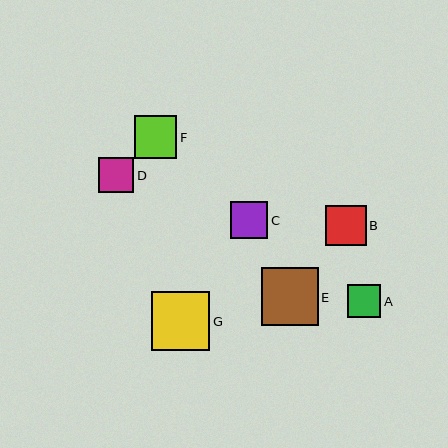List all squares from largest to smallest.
From largest to smallest: G, E, F, B, C, D, A.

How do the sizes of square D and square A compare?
Square D and square A are approximately the same size.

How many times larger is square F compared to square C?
Square F is approximately 1.1 times the size of square C.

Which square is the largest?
Square G is the largest with a size of approximately 59 pixels.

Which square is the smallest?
Square A is the smallest with a size of approximately 33 pixels.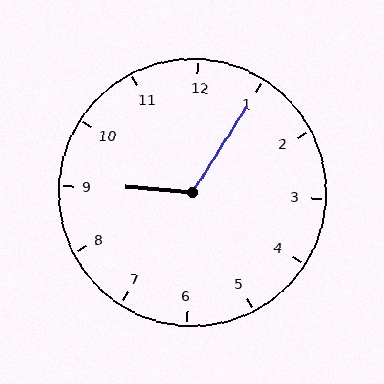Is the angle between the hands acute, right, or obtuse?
It is obtuse.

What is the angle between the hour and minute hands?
Approximately 118 degrees.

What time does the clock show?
9:05.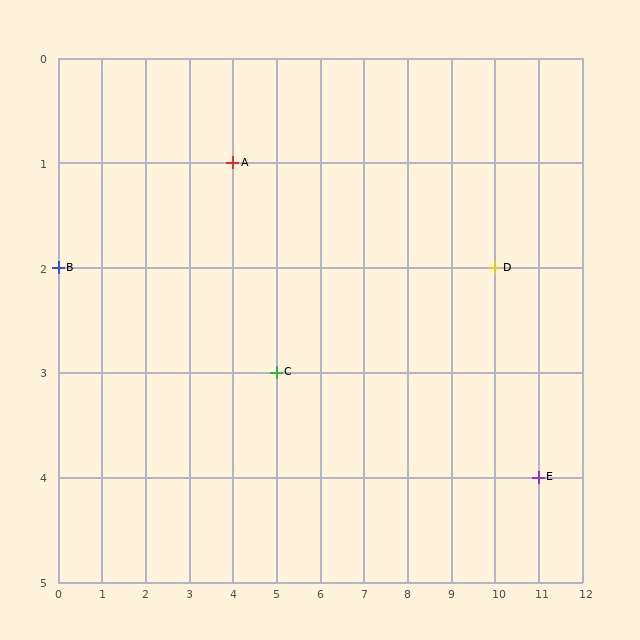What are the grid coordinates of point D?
Point D is at grid coordinates (10, 2).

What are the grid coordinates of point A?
Point A is at grid coordinates (4, 1).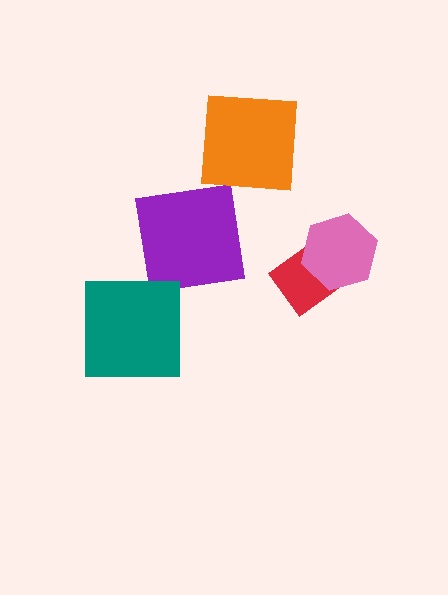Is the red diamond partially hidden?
Yes, it is partially covered by another shape.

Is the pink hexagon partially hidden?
No, no other shape covers it.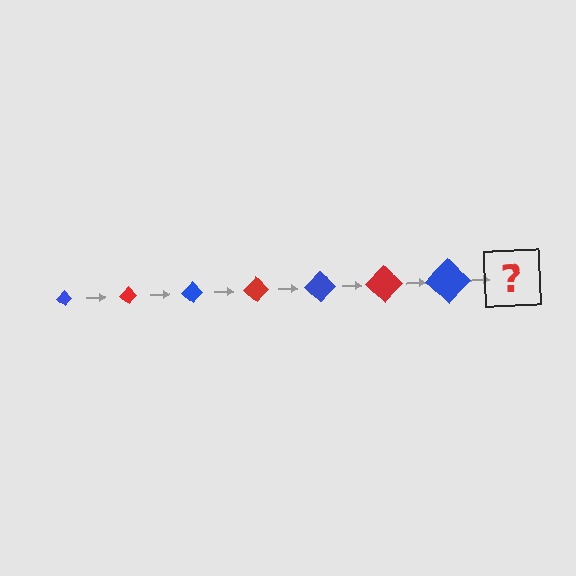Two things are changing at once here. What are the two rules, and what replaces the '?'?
The two rules are that the diamond grows larger each step and the color cycles through blue and red. The '?' should be a red diamond, larger than the previous one.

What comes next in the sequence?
The next element should be a red diamond, larger than the previous one.